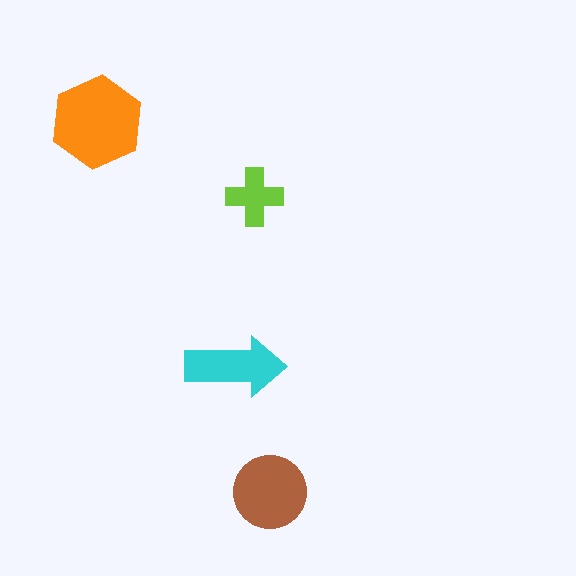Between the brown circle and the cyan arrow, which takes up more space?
The brown circle.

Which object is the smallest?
The lime cross.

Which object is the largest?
The orange hexagon.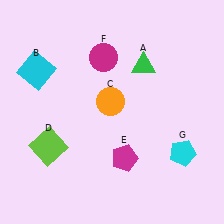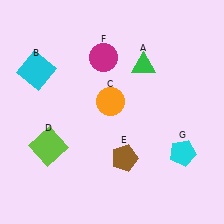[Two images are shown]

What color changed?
The pentagon (E) changed from magenta in Image 1 to brown in Image 2.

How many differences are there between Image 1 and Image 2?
There is 1 difference between the two images.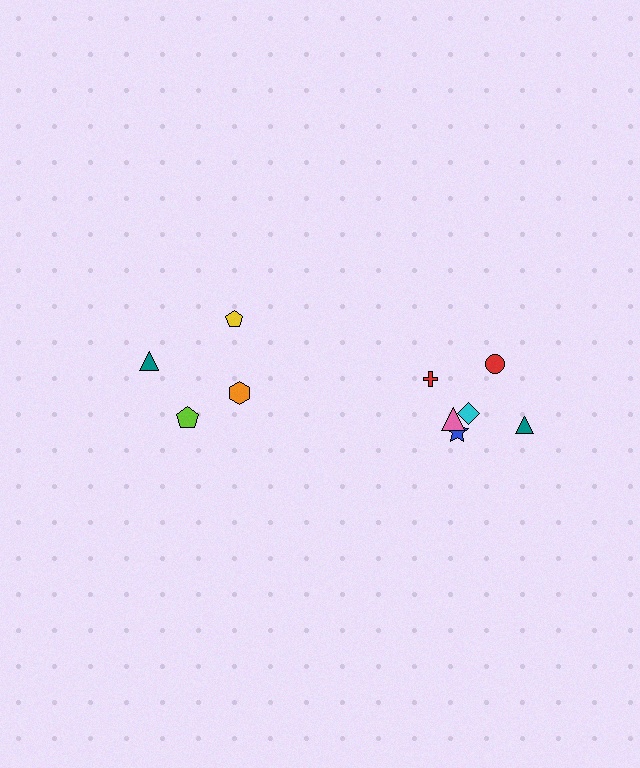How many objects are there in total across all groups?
There are 10 objects.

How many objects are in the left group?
There are 4 objects.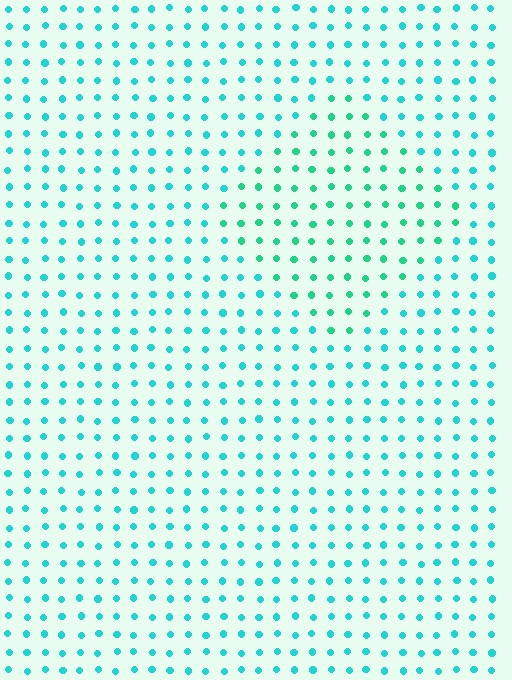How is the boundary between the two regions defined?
The boundary is defined purely by a slight shift in hue (about 25 degrees). Spacing, size, and orientation are identical on both sides.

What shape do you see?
I see a diamond.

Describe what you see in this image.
The image is filled with small cyan elements in a uniform arrangement. A diamond-shaped region is visible where the elements are tinted to a slightly different hue, forming a subtle color boundary.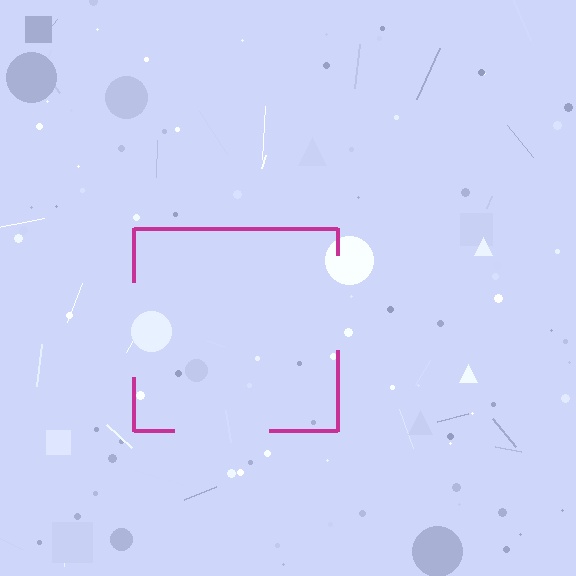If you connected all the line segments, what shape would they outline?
They would outline a square.